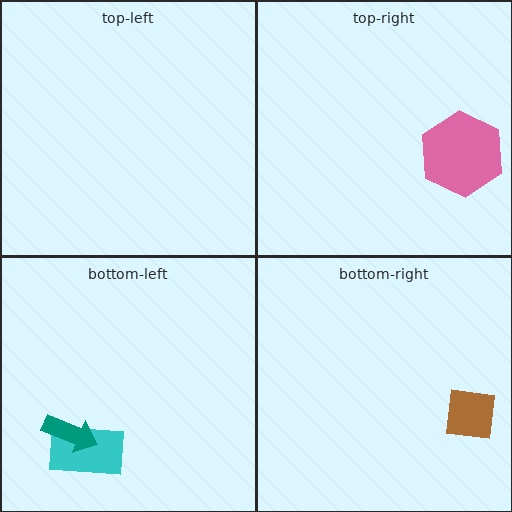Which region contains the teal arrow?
The bottom-left region.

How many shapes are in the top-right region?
1.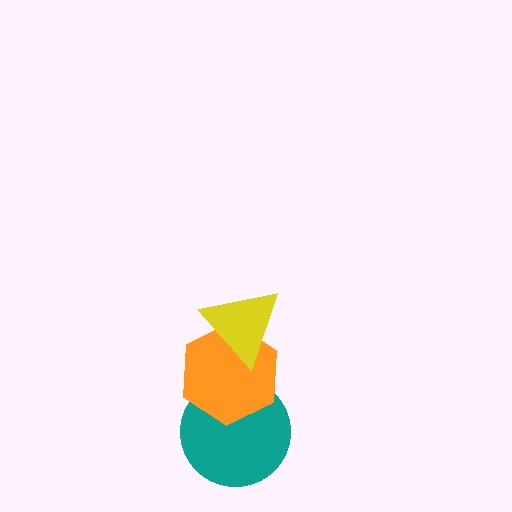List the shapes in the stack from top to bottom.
From top to bottom: the yellow triangle, the orange hexagon, the teal circle.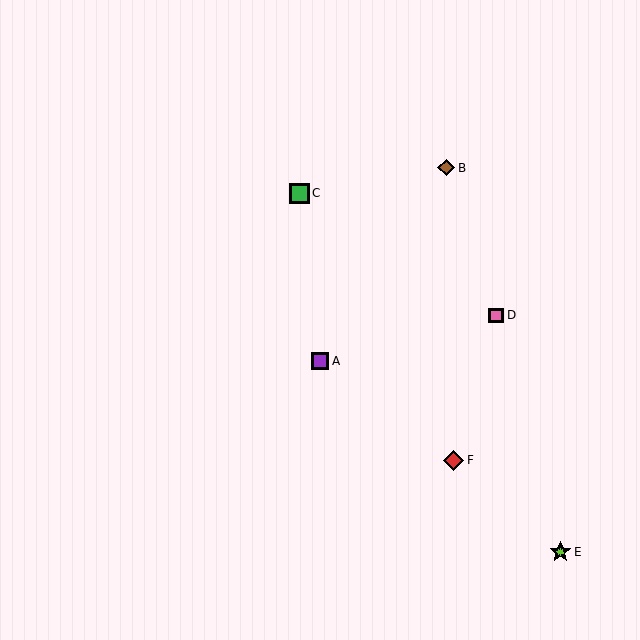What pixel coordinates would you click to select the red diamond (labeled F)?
Click at (454, 460) to select the red diamond F.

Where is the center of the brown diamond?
The center of the brown diamond is at (446, 168).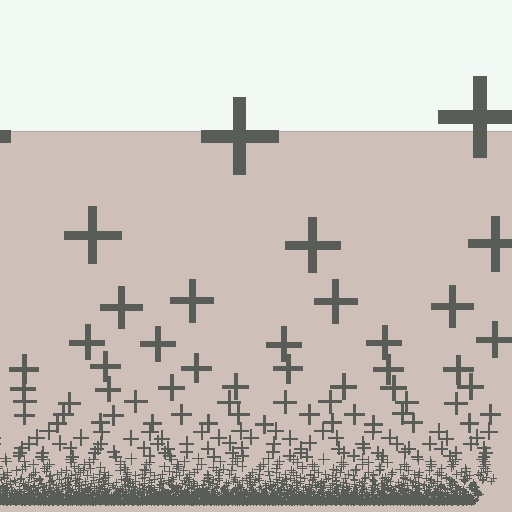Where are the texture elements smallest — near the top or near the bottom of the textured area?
Near the bottom.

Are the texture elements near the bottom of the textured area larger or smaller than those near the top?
Smaller. The gradient is inverted — elements near the bottom are smaller and denser.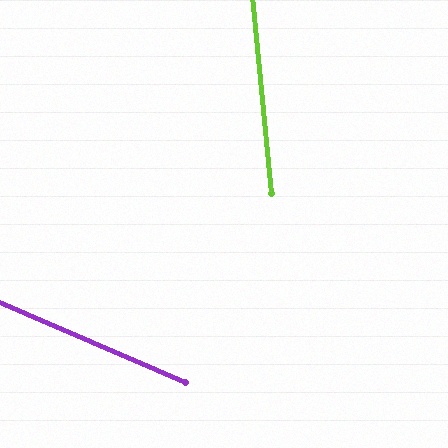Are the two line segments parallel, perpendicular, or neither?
Neither parallel nor perpendicular — they differ by about 61°.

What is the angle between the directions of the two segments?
Approximately 61 degrees.